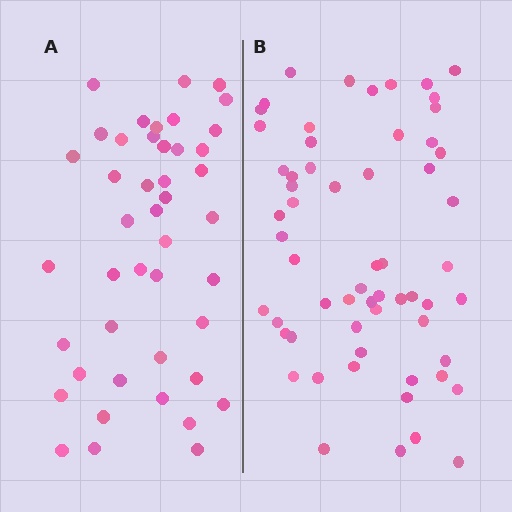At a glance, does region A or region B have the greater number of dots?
Region B (the right region) has more dots.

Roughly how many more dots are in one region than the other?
Region B has approximately 15 more dots than region A.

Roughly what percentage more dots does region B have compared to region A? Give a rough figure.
About 35% more.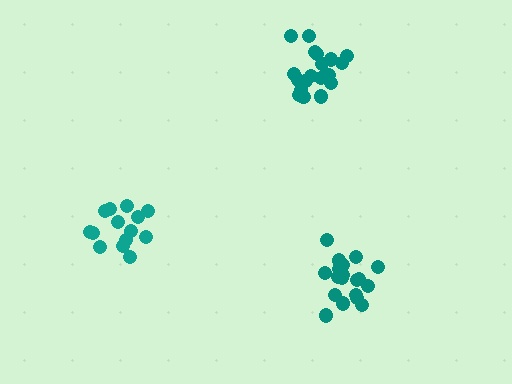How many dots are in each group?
Group 1: 20 dots, Group 2: 14 dots, Group 3: 19 dots (53 total).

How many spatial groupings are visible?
There are 3 spatial groupings.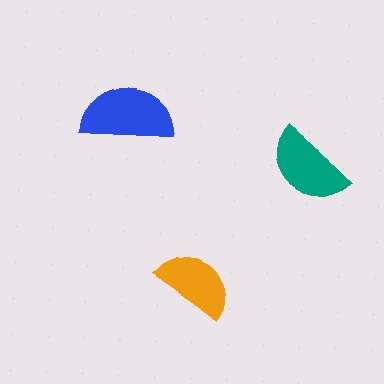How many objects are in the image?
There are 3 objects in the image.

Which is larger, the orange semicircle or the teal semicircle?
The teal one.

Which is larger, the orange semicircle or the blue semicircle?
The blue one.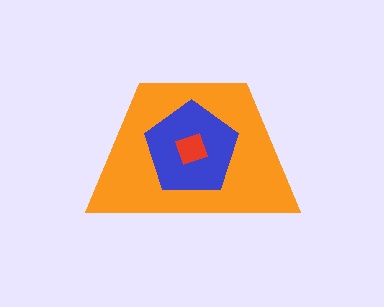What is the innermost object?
The red square.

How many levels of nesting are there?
3.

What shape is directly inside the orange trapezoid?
The blue pentagon.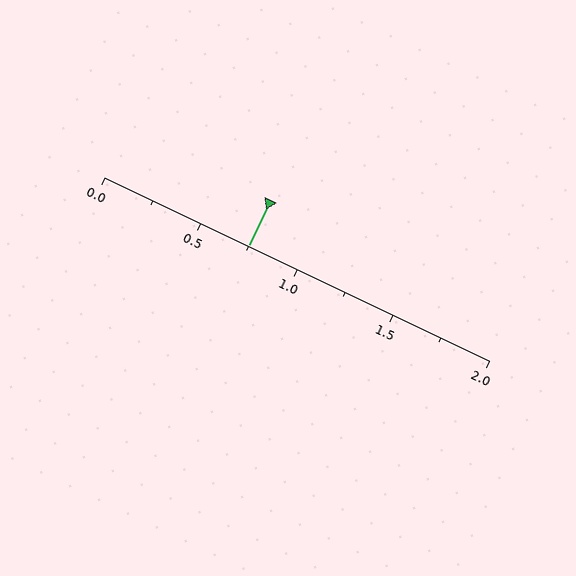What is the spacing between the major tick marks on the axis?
The major ticks are spaced 0.5 apart.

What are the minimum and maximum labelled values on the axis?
The axis runs from 0.0 to 2.0.